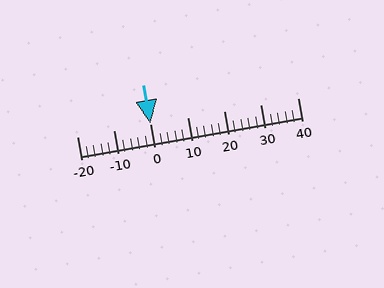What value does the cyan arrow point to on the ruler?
The cyan arrow points to approximately 0.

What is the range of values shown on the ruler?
The ruler shows values from -20 to 40.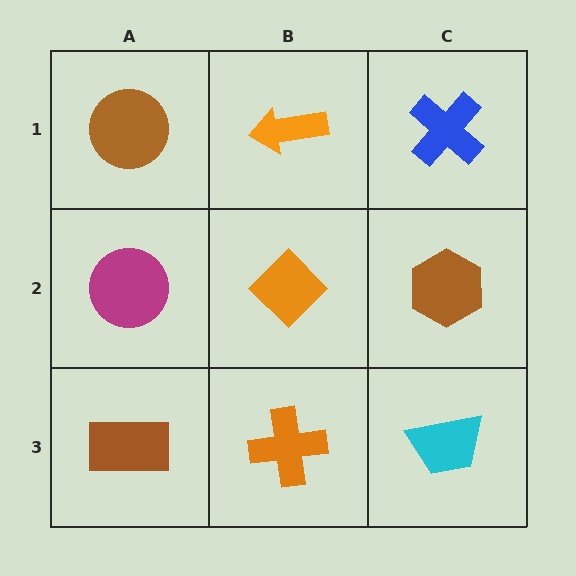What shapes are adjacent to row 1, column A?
A magenta circle (row 2, column A), an orange arrow (row 1, column B).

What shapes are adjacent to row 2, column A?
A brown circle (row 1, column A), a brown rectangle (row 3, column A), an orange diamond (row 2, column B).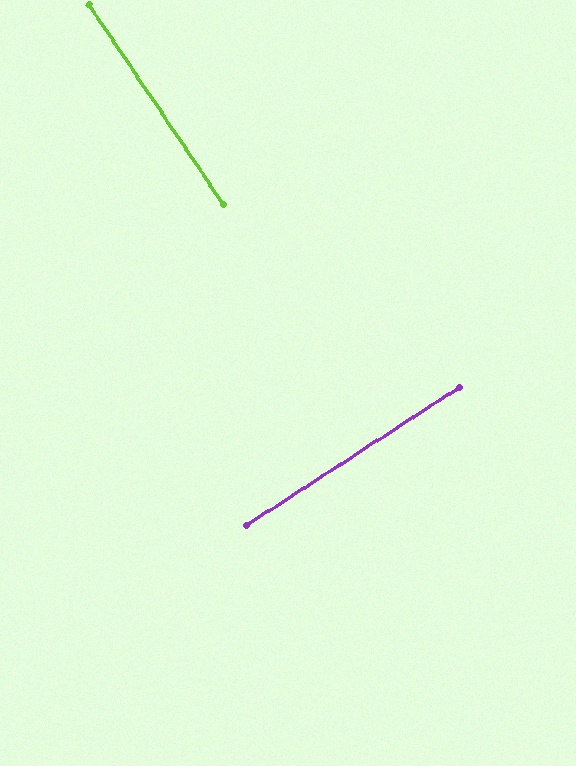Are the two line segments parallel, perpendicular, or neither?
Perpendicular — they meet at approximately 89°.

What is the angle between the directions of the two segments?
Approximately 89 degrees.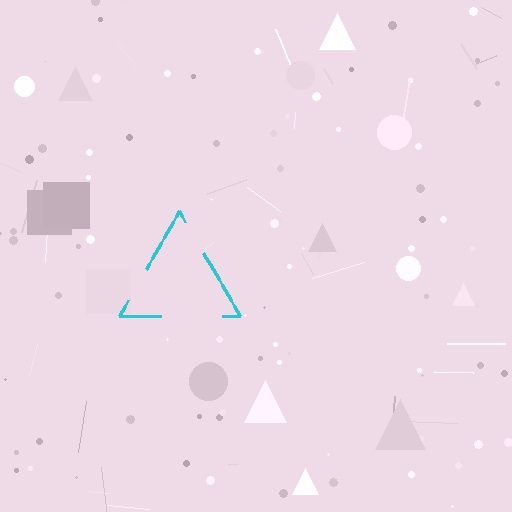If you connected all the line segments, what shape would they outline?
They would outline a triangle.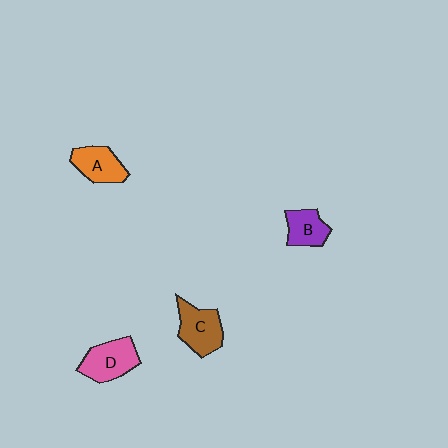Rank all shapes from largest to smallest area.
From largest to smallest: D (pink), C (brown), A (orange), B (purple).